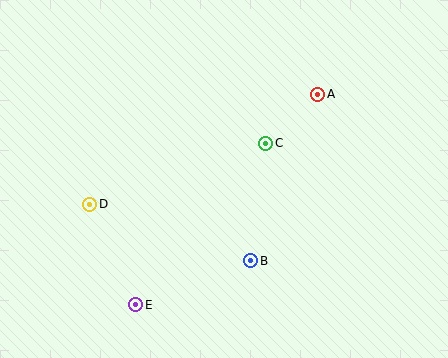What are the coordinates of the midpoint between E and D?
The midpoint between E and D is at (113, 255).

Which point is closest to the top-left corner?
Point D is closest to the top-left corner.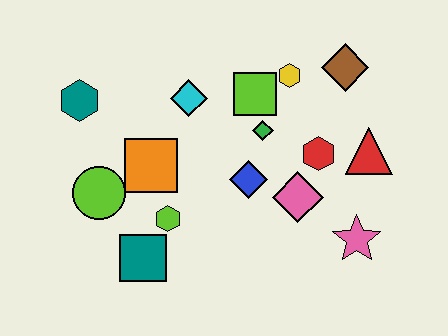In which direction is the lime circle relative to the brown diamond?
The lime circle is to the left of the brown diamond.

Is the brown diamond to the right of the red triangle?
No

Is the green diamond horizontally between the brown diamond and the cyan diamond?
Yes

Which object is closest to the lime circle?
The orange square is closest to the lime circle.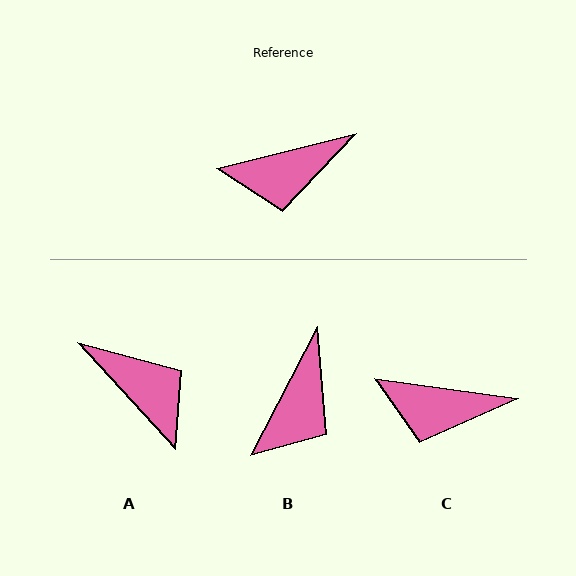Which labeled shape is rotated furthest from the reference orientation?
A, about 119 degrees away.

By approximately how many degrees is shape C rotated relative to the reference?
Approximately 22 degrees clockwise.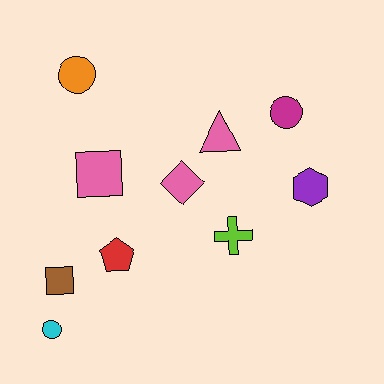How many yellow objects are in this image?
There are no yellow objects.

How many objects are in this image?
There are 10 objects.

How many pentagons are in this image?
There is 1 pentagon.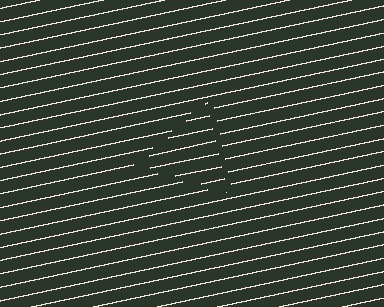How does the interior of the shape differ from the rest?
The interior of the shape contains the same grating, shifted by half a period — the contour is defined by the phase discontinuity where line-ends from the inner and outer gratings abut.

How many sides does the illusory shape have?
3 sides — the line-ends trace a triangle.